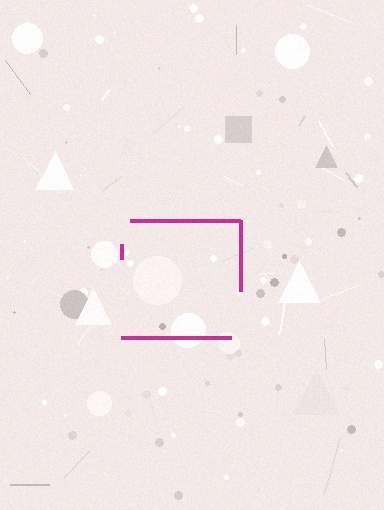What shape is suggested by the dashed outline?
The dashed outline suggests a square.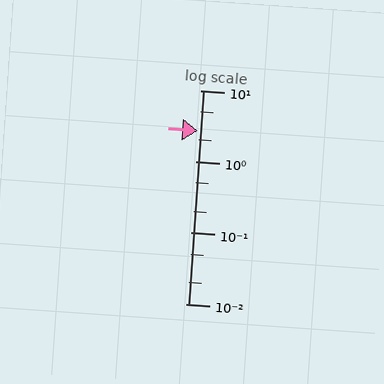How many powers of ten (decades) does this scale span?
The scale spans 3 decades, from 0.01 to 10.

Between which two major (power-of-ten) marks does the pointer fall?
The pointer is between 1 and 10.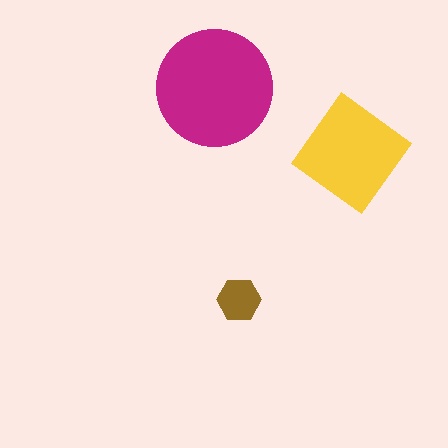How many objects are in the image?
There are 3 objects in the image.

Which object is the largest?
The magenta circle.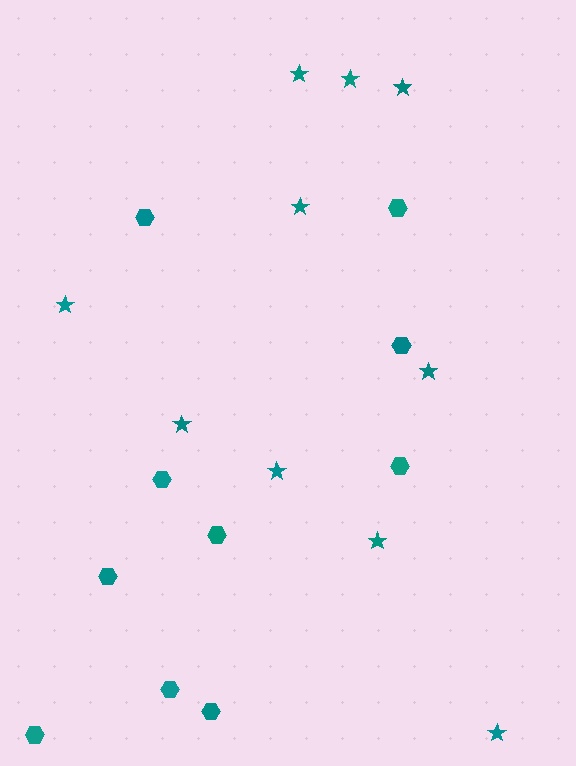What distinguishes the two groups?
There are 2 groups: one group of stars (10) and one group of hexagons (10).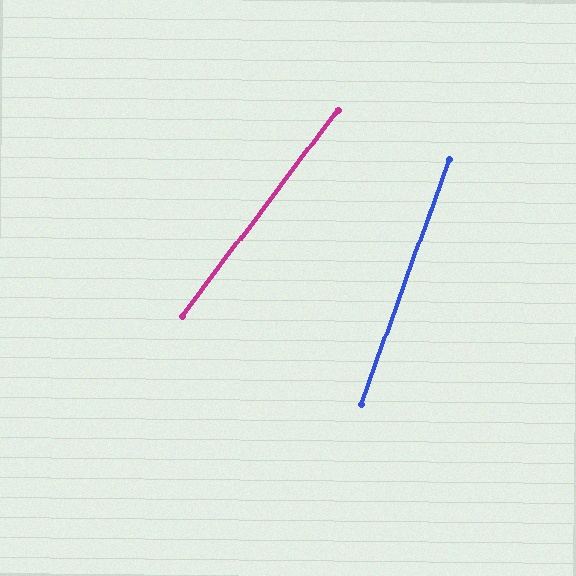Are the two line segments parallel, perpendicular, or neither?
Neither parallel nor perpendicular — they differ by about 17°.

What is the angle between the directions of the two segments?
Approximately 17 degrees.